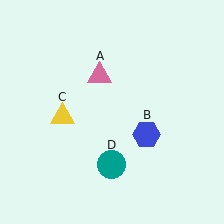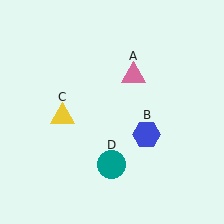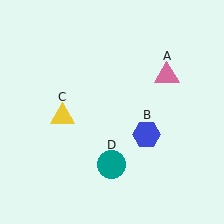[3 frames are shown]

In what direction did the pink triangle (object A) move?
The pink triangle (object A) moved right.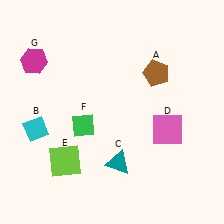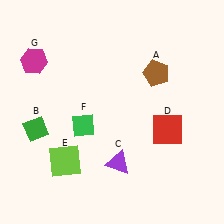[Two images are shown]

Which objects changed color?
B changed from cyan to green. C changed from teal to purple. D changed from pink to red.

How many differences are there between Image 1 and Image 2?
There are 3 differences between the two images.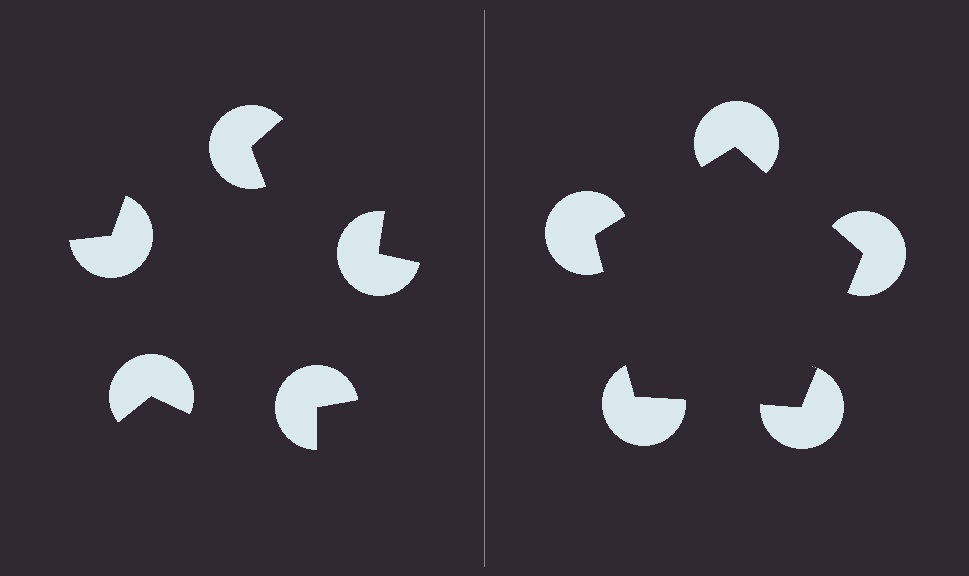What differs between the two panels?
The pac-man discs are positioned identically on both sides; only the wedge orientations differ. On the right they align to a pentagon; on the left they are misaligned.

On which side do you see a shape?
An illusory pentagon appears on the right side. On the left side the wedge cuts are rotated, so no coherent shape forms.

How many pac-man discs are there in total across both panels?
10 — 5 on each side.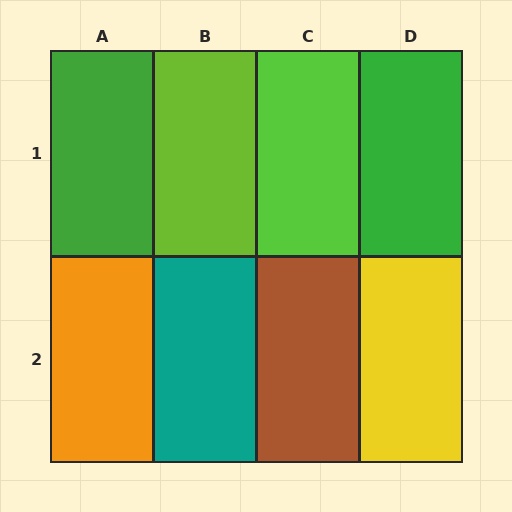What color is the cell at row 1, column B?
Lime.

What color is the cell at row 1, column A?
Green.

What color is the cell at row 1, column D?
Green.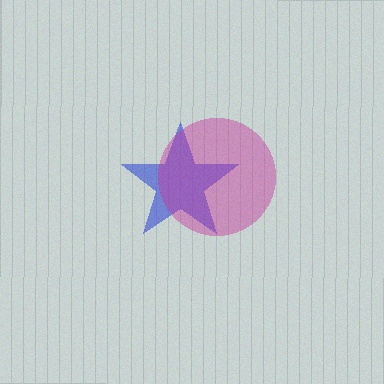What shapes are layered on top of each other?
The layered shapes are: a blue star, a magenta circle.